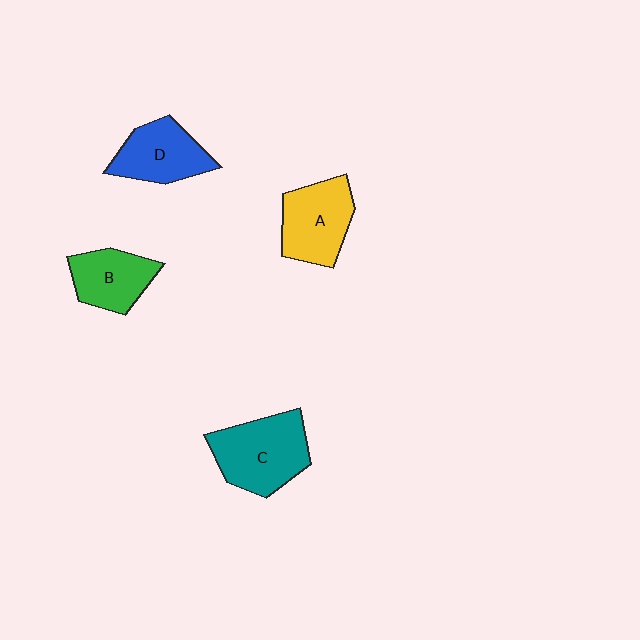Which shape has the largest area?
Shape C (teal).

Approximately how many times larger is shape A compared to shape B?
Approximately 1.2 times.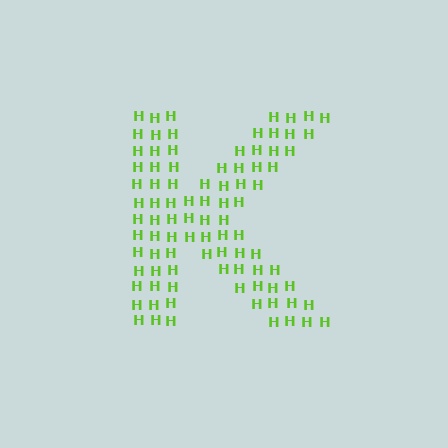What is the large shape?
The large shape is the letter K.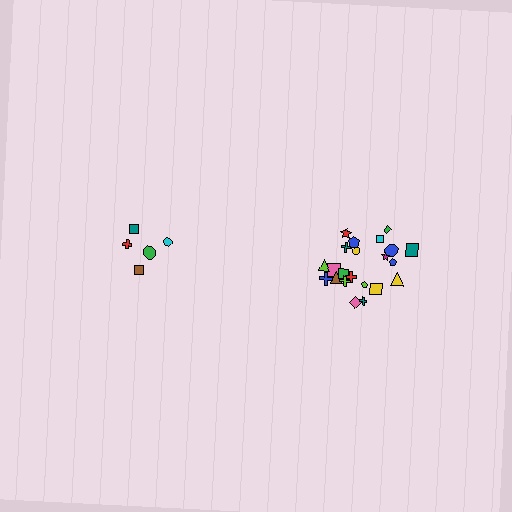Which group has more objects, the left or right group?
The right group.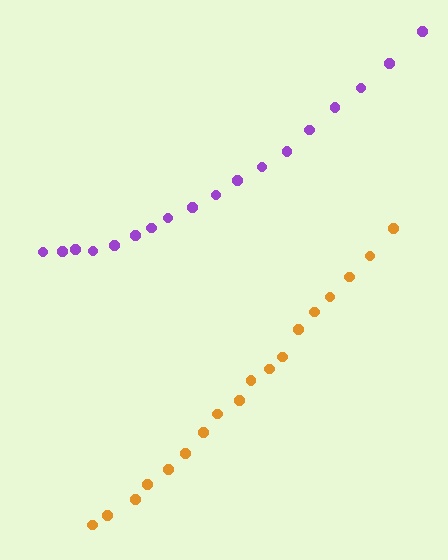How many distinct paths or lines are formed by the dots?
There are 2 distinct paths.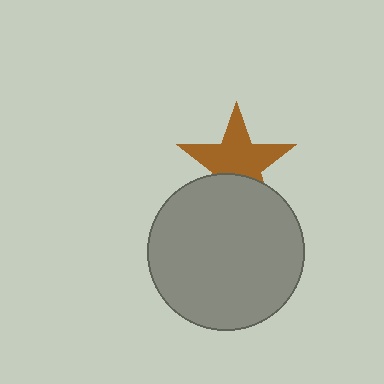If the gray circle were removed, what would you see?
You would see the complete brown star.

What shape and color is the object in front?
The object in front is a gray circle.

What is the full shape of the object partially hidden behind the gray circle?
The partially hidden object is a brown star.